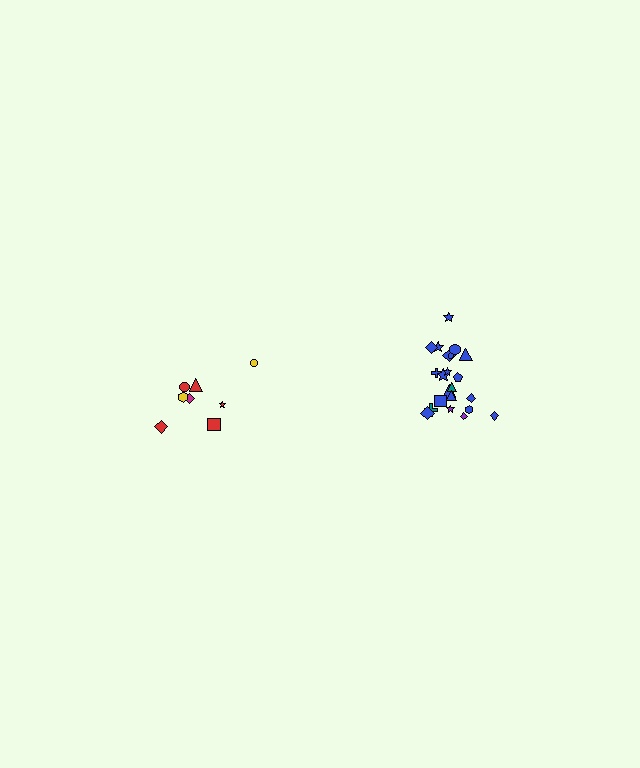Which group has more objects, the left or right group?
The right group.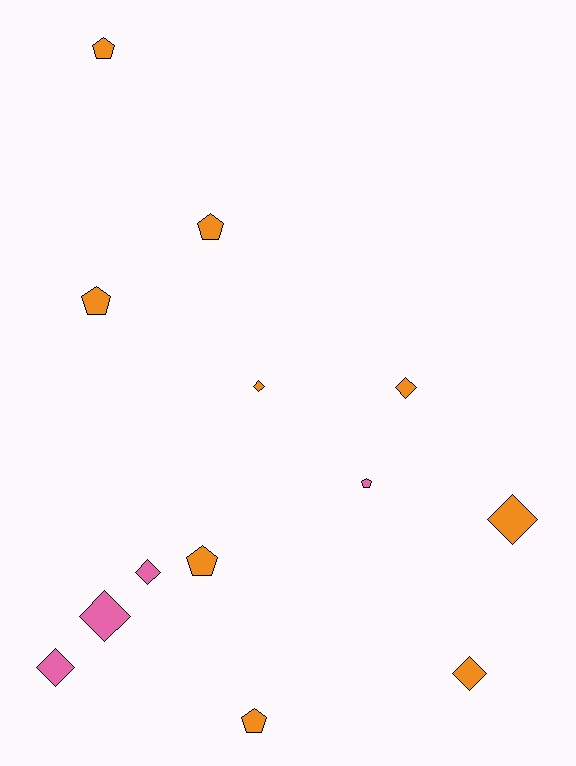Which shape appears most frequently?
Diamond, with 7 objects.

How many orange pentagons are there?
There are 5 orange pentagons.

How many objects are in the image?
There are 13 objects.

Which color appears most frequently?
Orange, with 9 objects.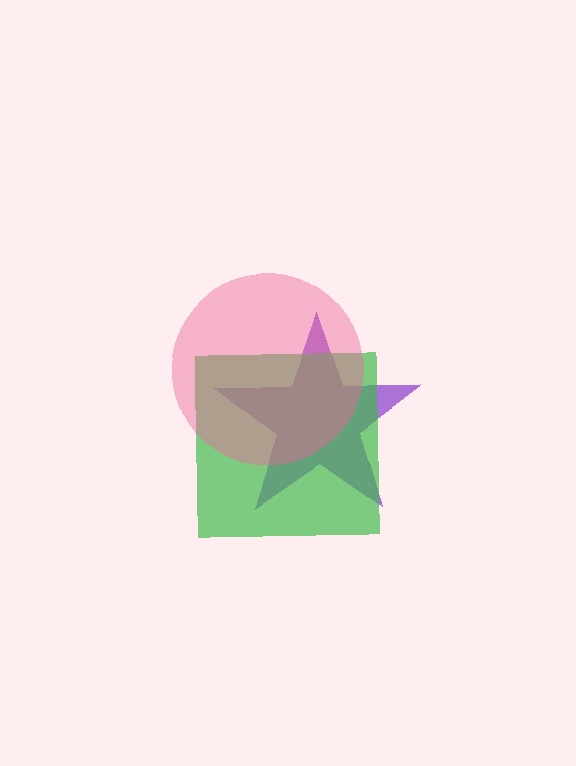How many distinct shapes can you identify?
There are 3 distinct shapes: a purple star, a green square, a pink circle.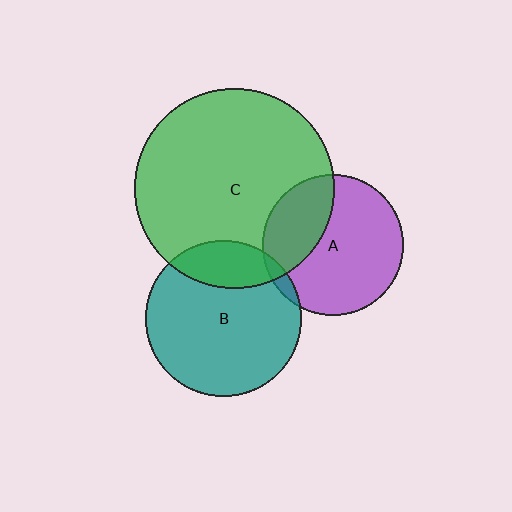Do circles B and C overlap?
Yes.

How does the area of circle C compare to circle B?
Approximately 1.7 times.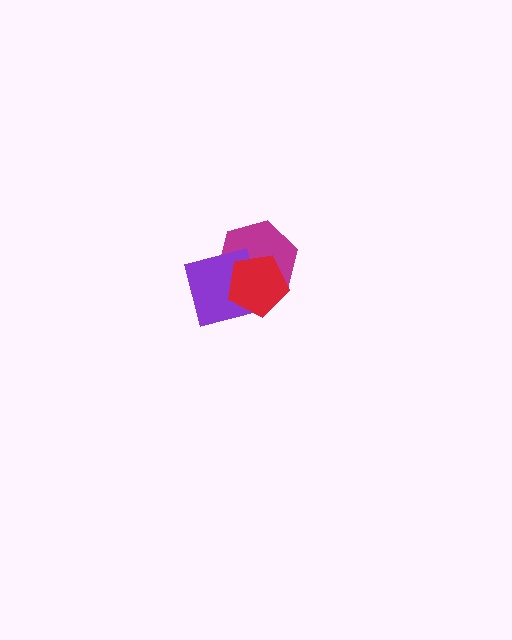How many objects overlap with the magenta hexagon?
2 objects overlap with the magenta hexagon.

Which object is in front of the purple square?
The red pentagon is in front of the purple square.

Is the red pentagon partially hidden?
No, no other shape covers it.